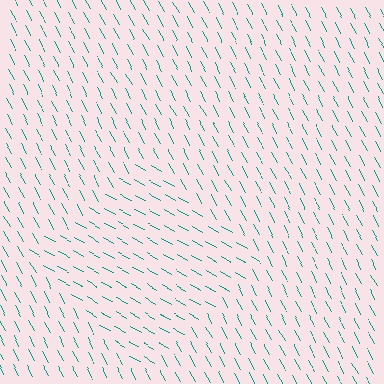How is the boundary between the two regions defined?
The boundary is defined purely by a change in line orientation (approximately 33 degrees difference). All lines are the same color and thickness.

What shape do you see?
I see a diamond.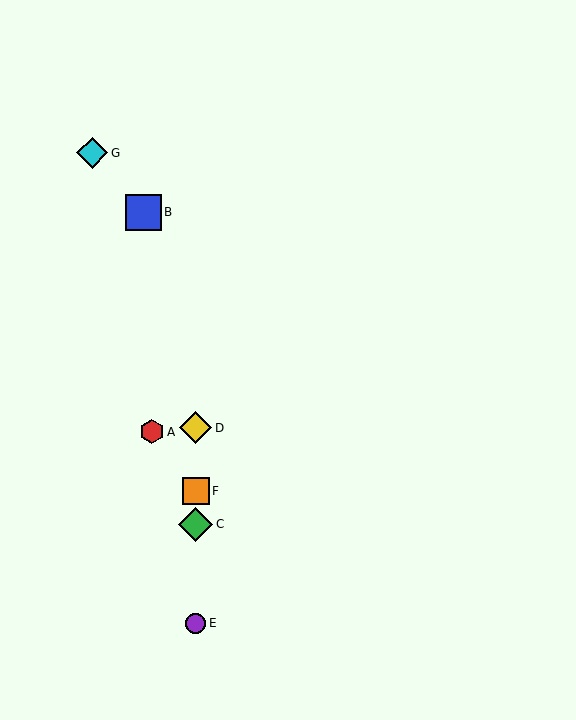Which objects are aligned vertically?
Objects C, D, E, F are aligned vertically.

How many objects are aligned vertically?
4 objects (C, D, E, F) are aligned vertically.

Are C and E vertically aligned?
Yes, both are at x≈196.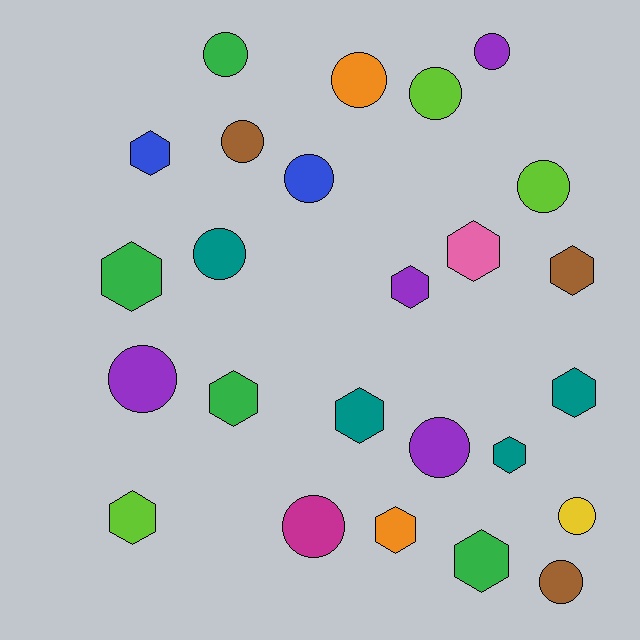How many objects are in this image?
There are 25 objects.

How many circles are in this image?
There are 13 circles.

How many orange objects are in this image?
There are 2 orange objects.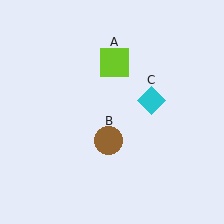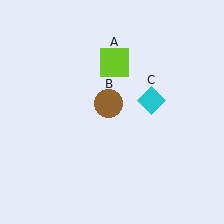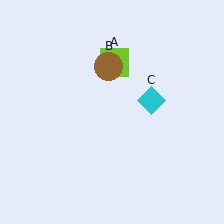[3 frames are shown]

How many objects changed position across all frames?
1 object changed position: brown circle (object B).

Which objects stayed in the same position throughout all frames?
Lime square (object A) and cyan diamond (object C) remained stationary.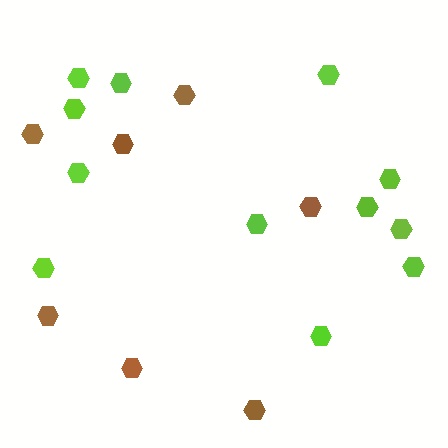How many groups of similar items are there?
There are 2 groups: one group of lime hexagons (12) and one group of brown hexagons (7).